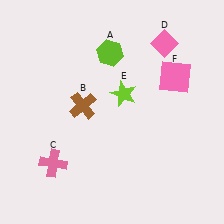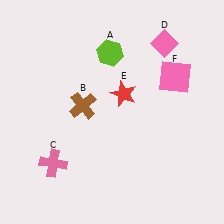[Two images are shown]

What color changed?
The star (E) changed from lime in Image 1 to red in Image 2.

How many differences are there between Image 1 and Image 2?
There is 1 difference between the two images.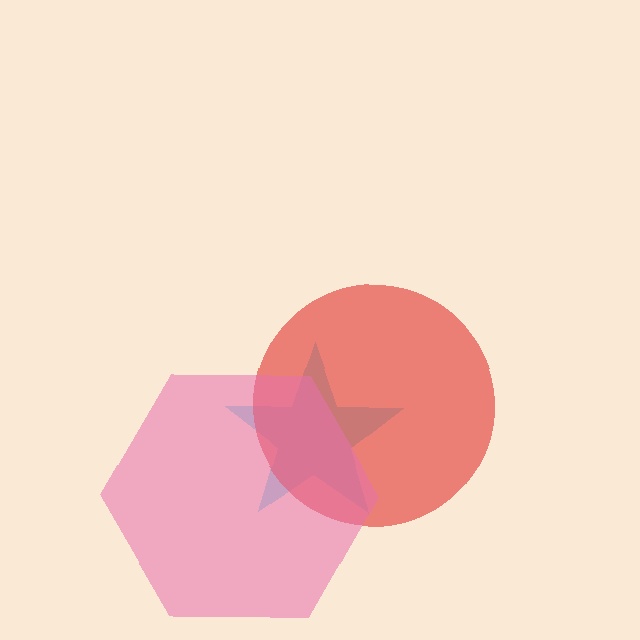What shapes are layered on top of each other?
The layered shapes are: a cyan star, a red circle, a pink hexagon.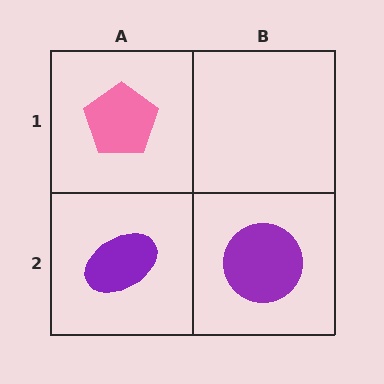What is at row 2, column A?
A purple ellipse.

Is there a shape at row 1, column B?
No, that cell is empty.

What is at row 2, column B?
A purple circle.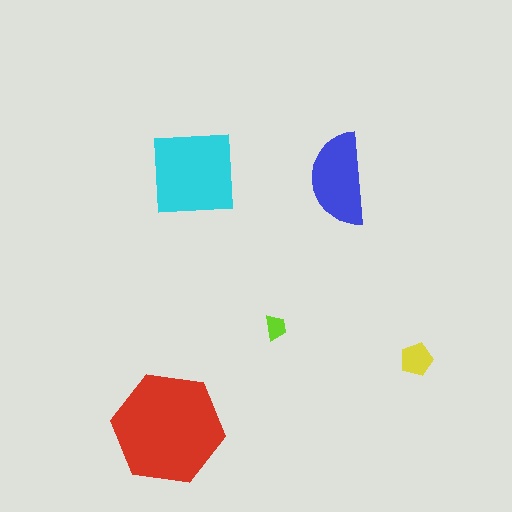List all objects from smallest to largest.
The lime trapezoid, the yellow pentagon, the blue semicircle, the cyan square, the red hexagon.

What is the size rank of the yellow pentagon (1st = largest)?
4th.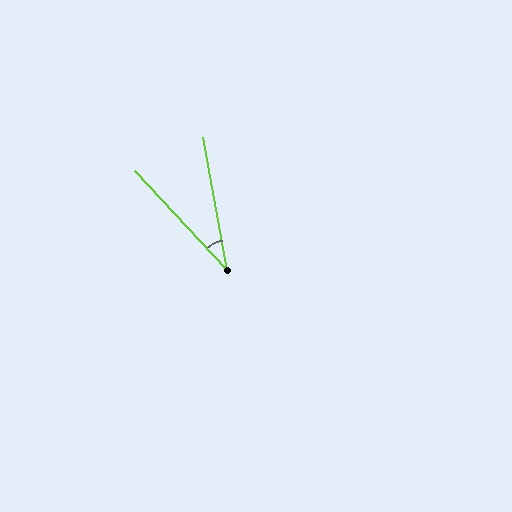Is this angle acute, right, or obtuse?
It is acute.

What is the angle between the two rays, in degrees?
Approximately 33 degrees.